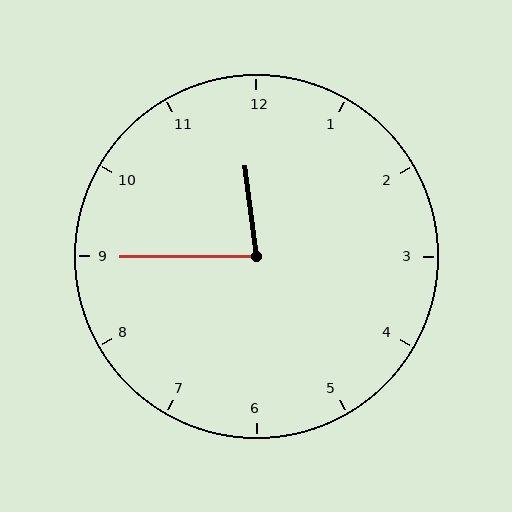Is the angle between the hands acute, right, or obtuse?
It is acute.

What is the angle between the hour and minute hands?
Approximately 82 degrees.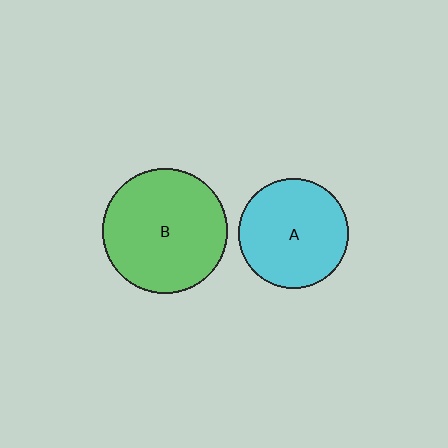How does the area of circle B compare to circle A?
Approximately 1.3 times.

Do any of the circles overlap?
No, none of the circles overlap.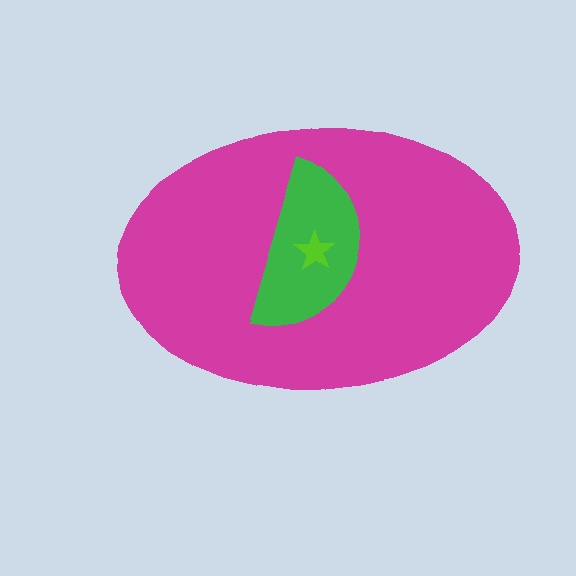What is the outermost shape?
The magenta ellipse.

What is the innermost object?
The lime star.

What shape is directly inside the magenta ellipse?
The green semicircle.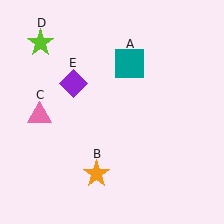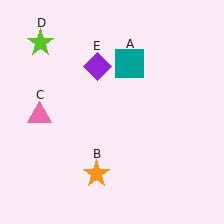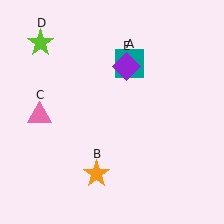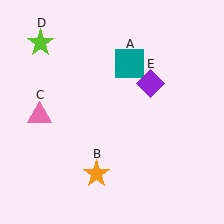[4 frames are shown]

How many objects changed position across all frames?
1 object changed position: purple diamond (object E).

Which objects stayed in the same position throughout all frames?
Teal square (object A) and orange star (object B) and pink triangle (object C) and lime star (object D) remained stationary.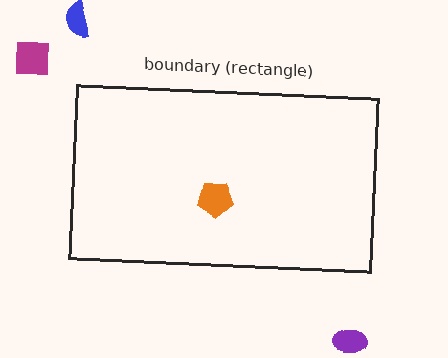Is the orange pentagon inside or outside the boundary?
Inside.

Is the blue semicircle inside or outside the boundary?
Outside.